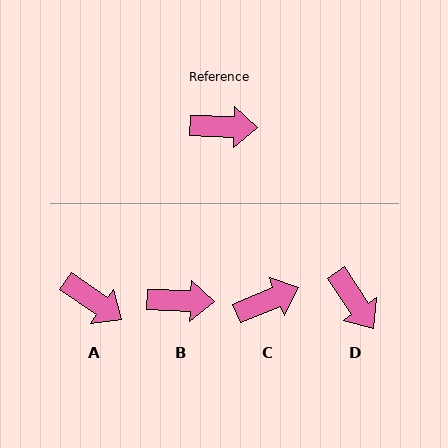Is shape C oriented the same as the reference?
No, it is off by about 25 degrees.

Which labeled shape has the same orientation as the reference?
B.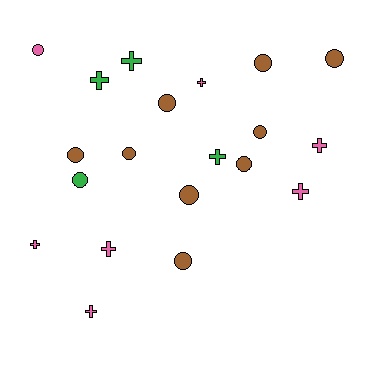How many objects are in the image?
There are 20 objects.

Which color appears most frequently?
Brown, with 9 objects.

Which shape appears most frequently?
Circle, with 11 objects.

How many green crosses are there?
There are 3 green crosses.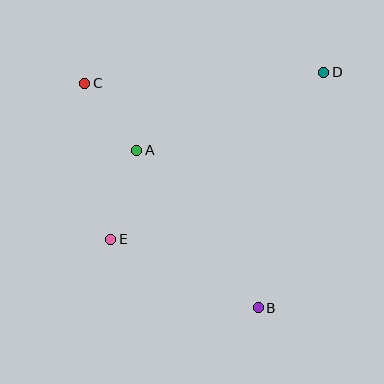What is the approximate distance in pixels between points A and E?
The distance between A and E is approximately 93 pixels.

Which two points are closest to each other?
Points A and C are closest to each other.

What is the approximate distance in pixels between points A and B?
The distance between A and B is approximately 199 pixels.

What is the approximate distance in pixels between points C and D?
The distance between C and D is approximately 239 pixels.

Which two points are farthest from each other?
Points B and C are farthest from each other.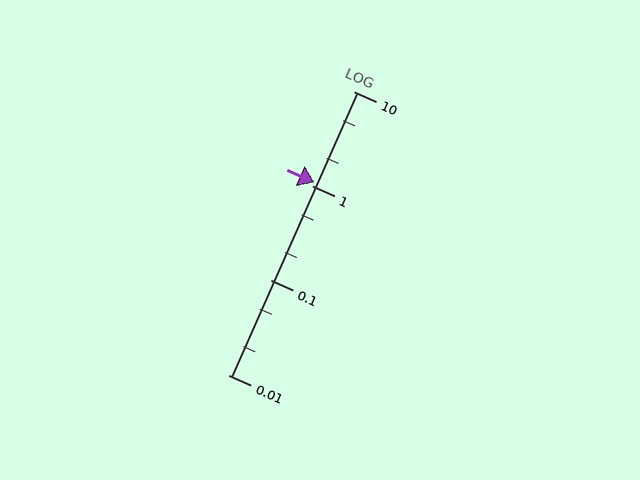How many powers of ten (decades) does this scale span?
The scale spans 3 decades, from 0.01 to 10.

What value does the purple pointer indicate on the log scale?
The pointer indicates approximately 1.1.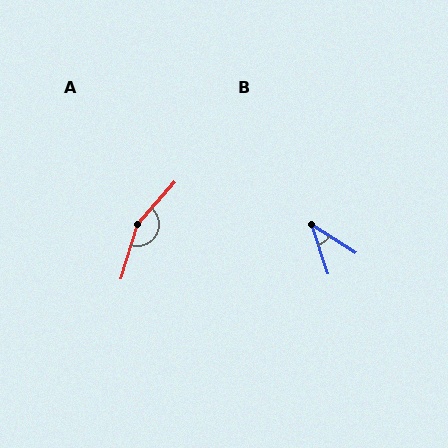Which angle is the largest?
A, at approximately 155 degrees.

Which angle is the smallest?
B, at approximately 39 degrees.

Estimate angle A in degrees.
Approximately 155 degrees.